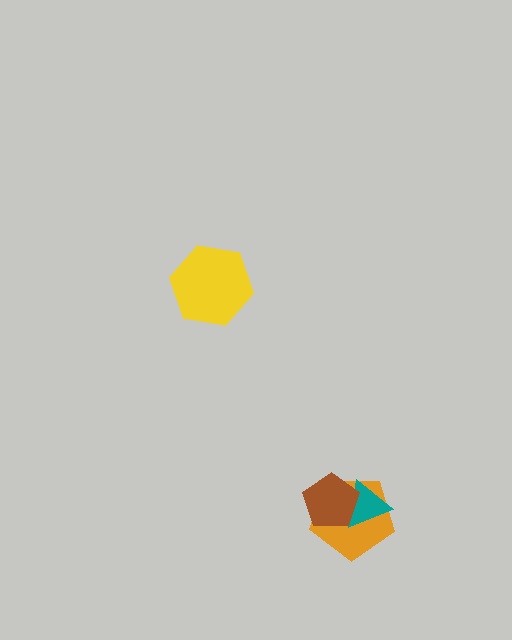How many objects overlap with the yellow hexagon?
0 objects overlap with the yellow hexagon.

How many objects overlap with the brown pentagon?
2 objects overlap with the brown pentagon.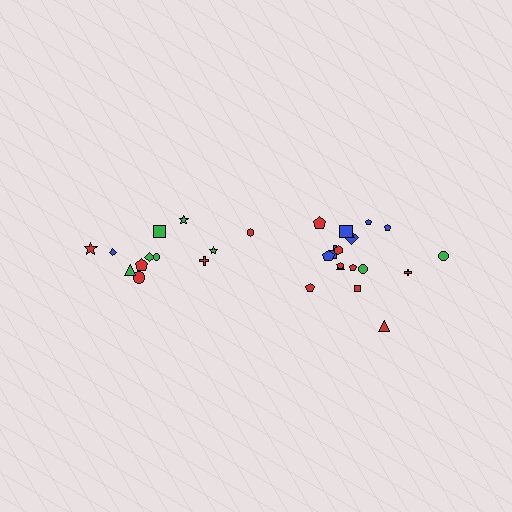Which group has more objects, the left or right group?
The right group.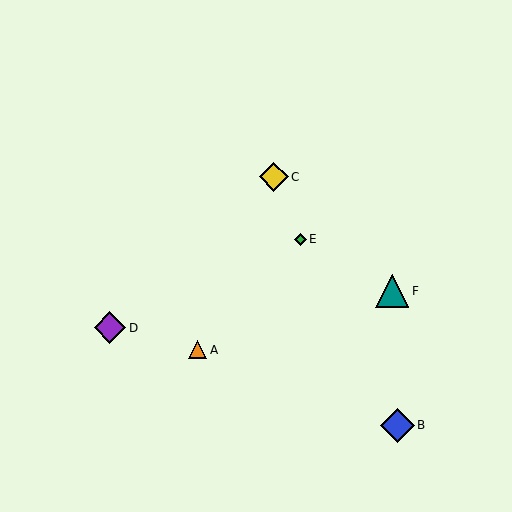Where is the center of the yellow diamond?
The center of the yellow diamond is at (274, 177).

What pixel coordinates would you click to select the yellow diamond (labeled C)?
Click at (274, 177) to select the yellow diamond C.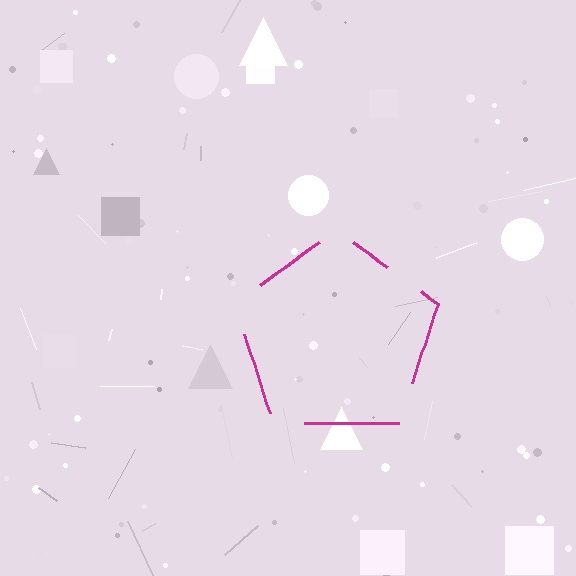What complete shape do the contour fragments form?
The contour fragments form a pentagon.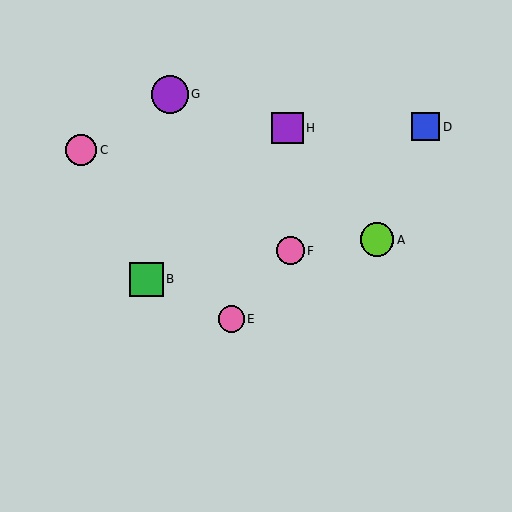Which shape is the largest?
The purple circle (labeled G) is the largest.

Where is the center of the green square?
The center of the green square is at (146, 279).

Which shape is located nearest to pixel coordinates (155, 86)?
The purple circle (labeled G) at (170, 94) is nearest to that location.